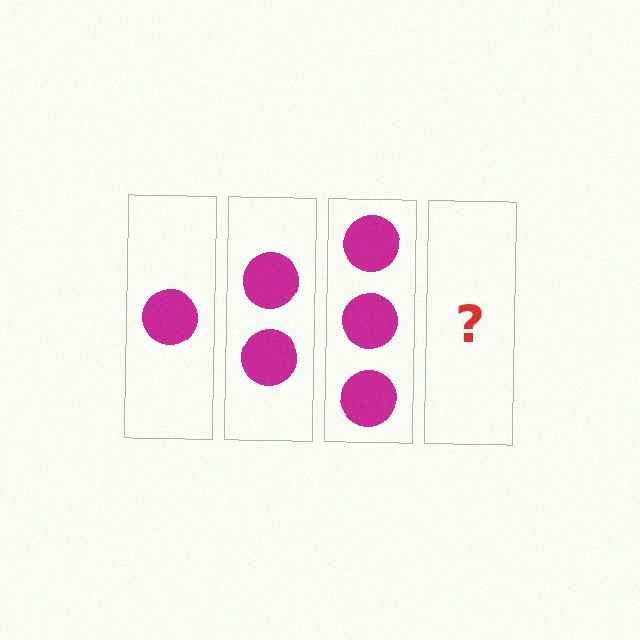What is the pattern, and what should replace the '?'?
The pattern is that each step adds one more circle. The '?' should be 4 circles.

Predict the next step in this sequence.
The next step is 4 circles.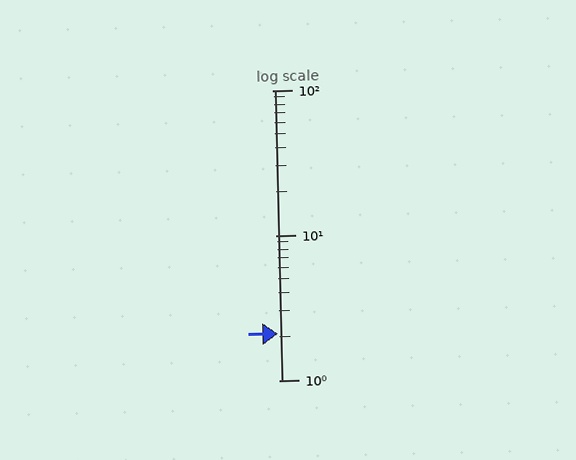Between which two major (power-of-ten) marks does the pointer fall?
The pointer is between 1 and 10.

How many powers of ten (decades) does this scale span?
The scale spans 2 decades, from 1 to 100.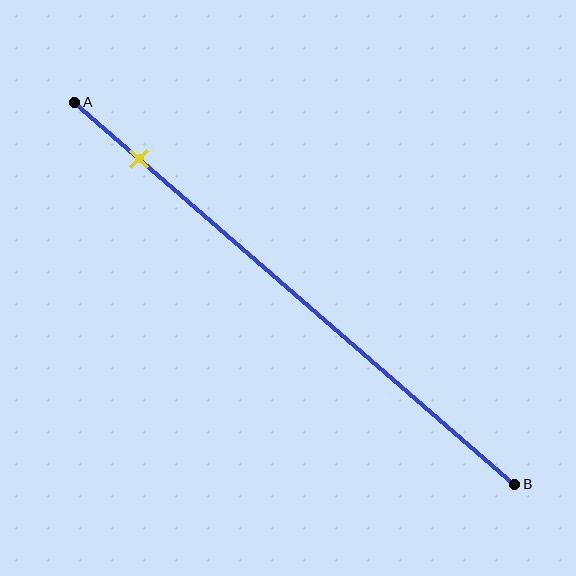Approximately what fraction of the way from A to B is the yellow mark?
The yellow mark is approximately 15% of the way from A to B.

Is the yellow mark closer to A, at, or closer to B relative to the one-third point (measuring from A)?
The yellow mark is closer to point A than the one-third point of segment AB.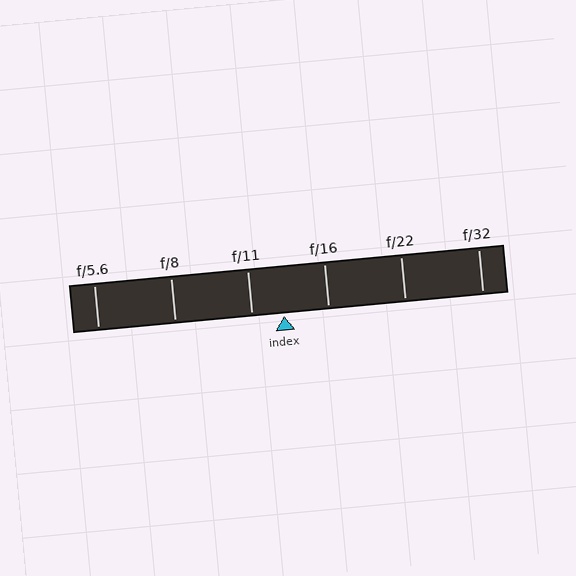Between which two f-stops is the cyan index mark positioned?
The index mark is between f/11 and f/16.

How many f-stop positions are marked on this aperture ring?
There are 6 f-stop positions marked.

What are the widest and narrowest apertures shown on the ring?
The widest aperture shown is f/5.6 and the narrowest is f/32.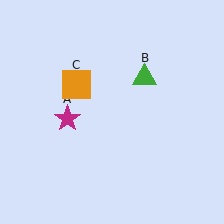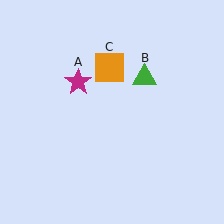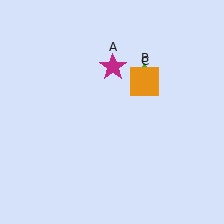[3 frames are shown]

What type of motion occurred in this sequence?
The magenta star (object A), orange square (object C) rotated clockwise around the center of the scene.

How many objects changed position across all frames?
2 objects changed position: magenta star (object A), orange square (object C).